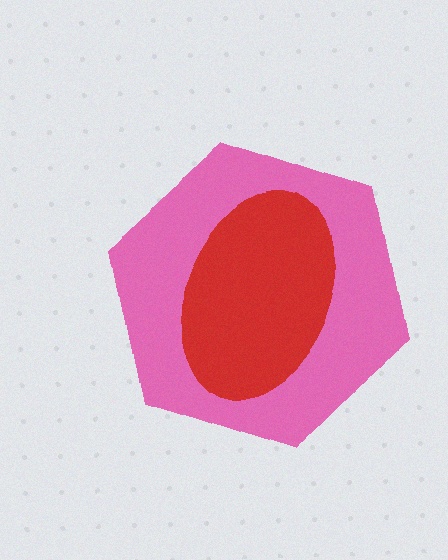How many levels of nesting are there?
2.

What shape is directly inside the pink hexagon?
The red ellipse.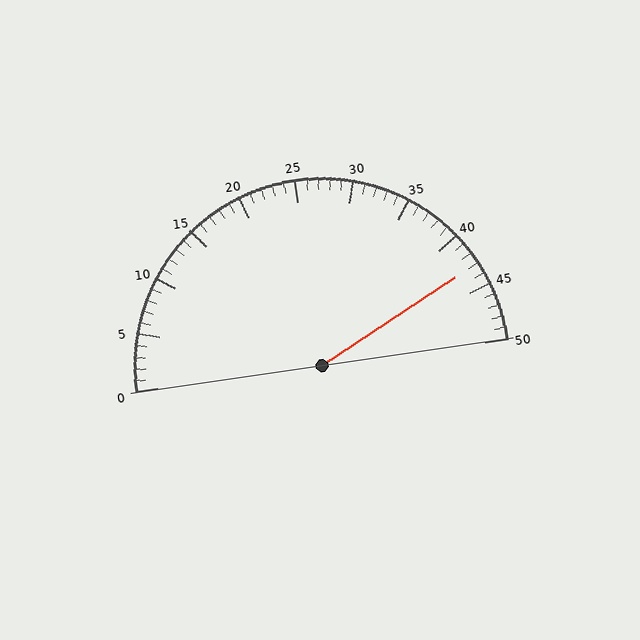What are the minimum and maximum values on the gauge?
The gauge ranges from 0 to 50.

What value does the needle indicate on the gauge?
The needle indicates approximately 43.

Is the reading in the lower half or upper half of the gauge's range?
The reading is in the upper half of the range (0 to 50).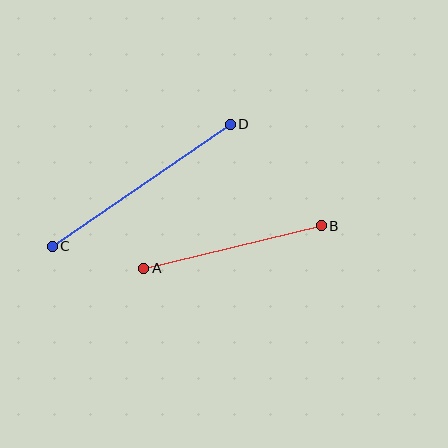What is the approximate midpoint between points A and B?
The midpoint is at approximately (233, 247) pixels.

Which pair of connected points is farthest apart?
Points C and D are farthest apart.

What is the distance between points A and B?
The distance is approximately 182 pixels.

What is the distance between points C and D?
The distance is approximately 216 pixels.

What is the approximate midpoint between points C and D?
The midpoint is at approximately (141, 185) pixels.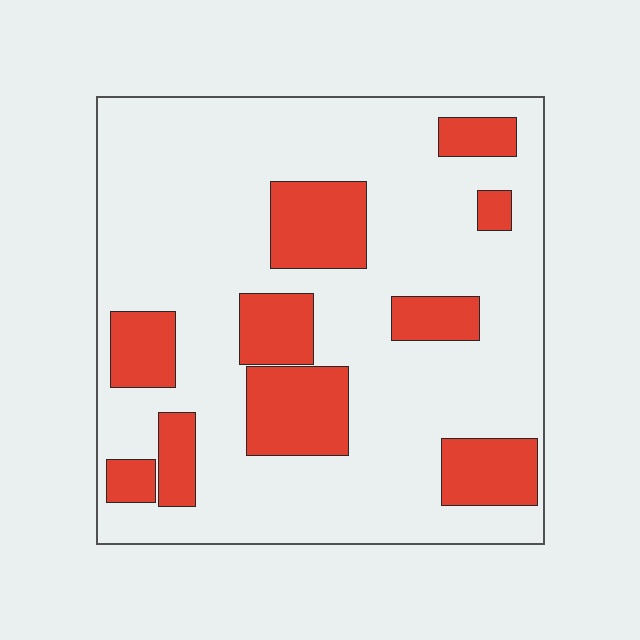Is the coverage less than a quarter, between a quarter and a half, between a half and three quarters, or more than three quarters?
Less than a quarter.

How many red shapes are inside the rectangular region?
10.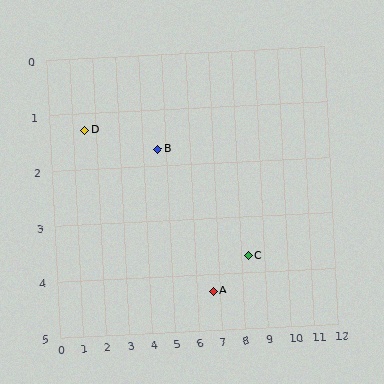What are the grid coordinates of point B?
Point B is at approximately (4.6, 1.7).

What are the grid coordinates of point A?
Point A is at approximately (6.7, 4.3).